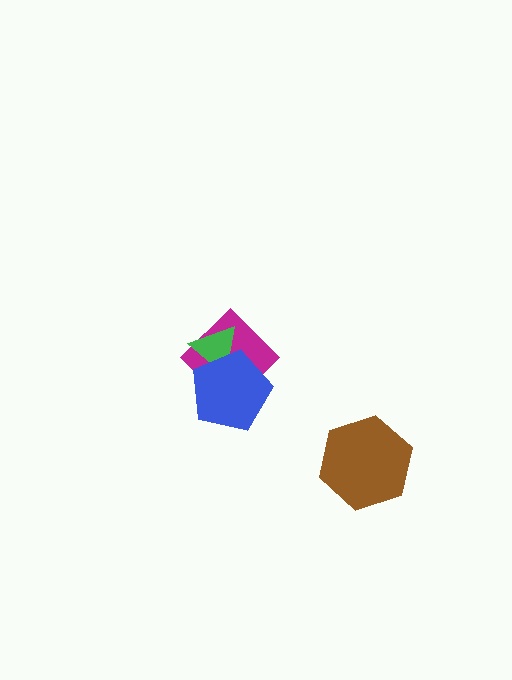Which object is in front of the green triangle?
The blue pentagon is in front of the green triangle.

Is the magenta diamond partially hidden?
Yes, it is partially covered by another shape.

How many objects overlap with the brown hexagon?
0 objects overlap with the brown hexagon.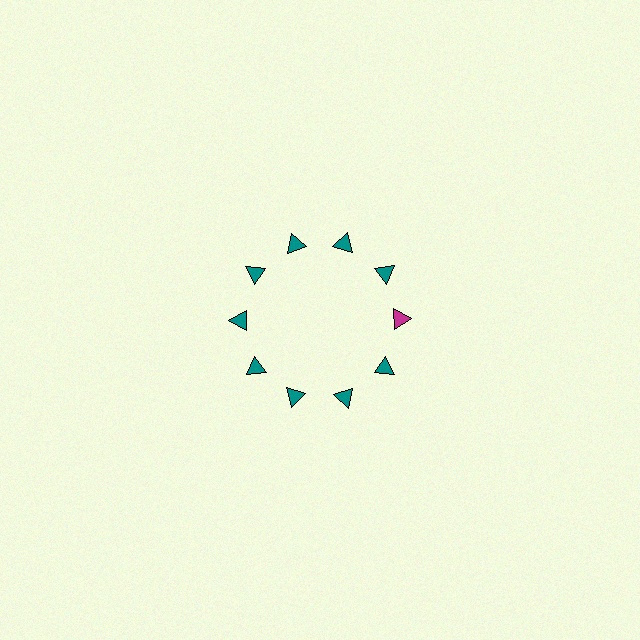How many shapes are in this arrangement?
There are 10 shapes arranged in a ring pattern.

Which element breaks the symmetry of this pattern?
The magenta triangle at roughly the 3 o'clock position breaks the symmetry. All other shapes are teal triangles.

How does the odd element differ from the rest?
It has a different color: magenta instead of teal.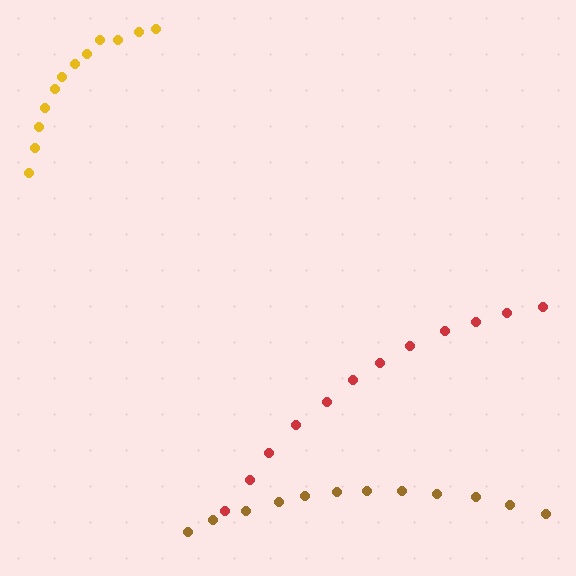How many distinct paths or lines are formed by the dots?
There are 3 distinct paths.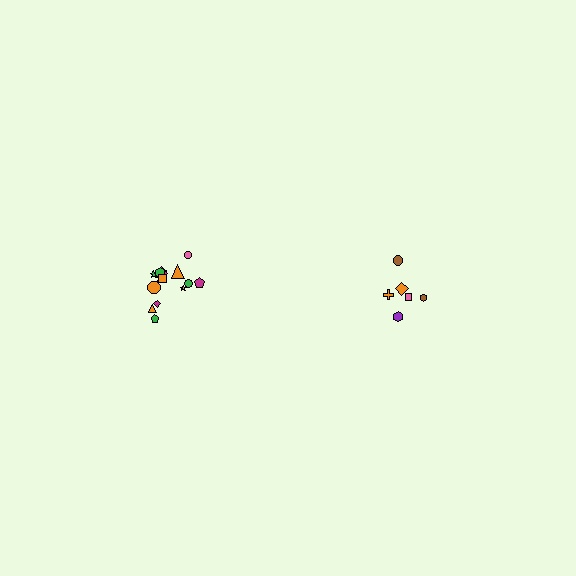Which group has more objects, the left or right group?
The left group.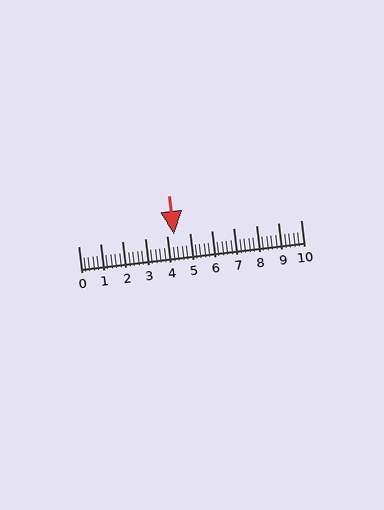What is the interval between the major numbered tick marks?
The major tick marks are spaced 1 units apart.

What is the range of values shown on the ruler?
The ruler shows values from 0 to 10.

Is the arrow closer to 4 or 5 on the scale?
The arrow is closer to 4.